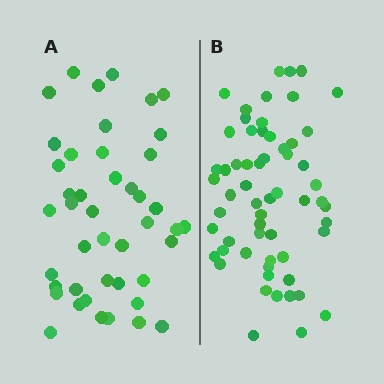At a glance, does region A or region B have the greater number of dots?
Region B (the right region) has more dots.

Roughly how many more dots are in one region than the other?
Region B has approximately 15 more dots than region A.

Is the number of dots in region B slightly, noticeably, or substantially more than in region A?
Region B has noticeably more, but not dramatically so. The ratio is roughly 1.4 to 1.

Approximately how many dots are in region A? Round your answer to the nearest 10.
About 40 dots. (The exact count is 44, which rounds to 40.)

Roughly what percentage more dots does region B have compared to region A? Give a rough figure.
About 35% more.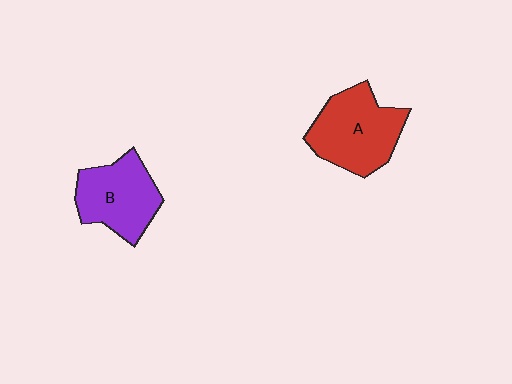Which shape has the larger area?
Shape A (red).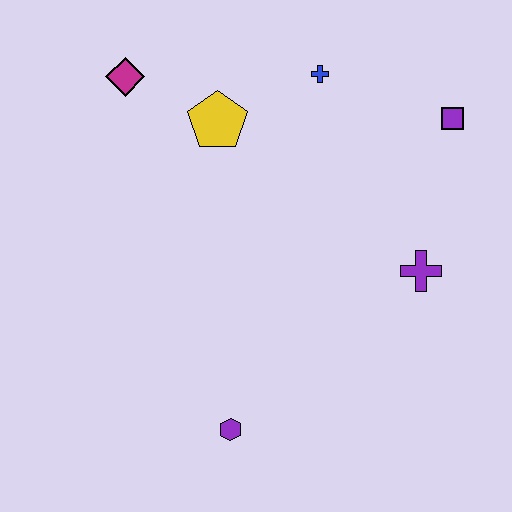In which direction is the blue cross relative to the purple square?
The blue cross is to the left of the purple square.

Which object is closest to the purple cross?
The purple square is closest to the purple cross.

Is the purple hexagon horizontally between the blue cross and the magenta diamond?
Yes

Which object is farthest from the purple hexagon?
The purple square is farthest from the purple hexagon.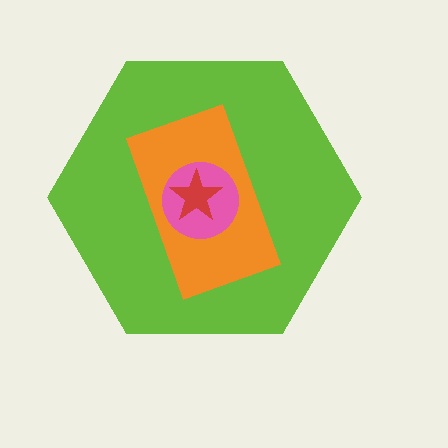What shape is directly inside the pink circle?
The red star.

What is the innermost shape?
The red star.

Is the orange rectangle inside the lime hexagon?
Yes.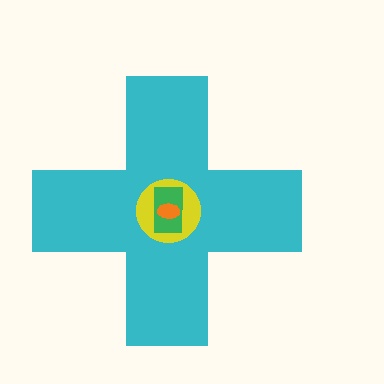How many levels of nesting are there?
4.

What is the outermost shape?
The cyan cross.